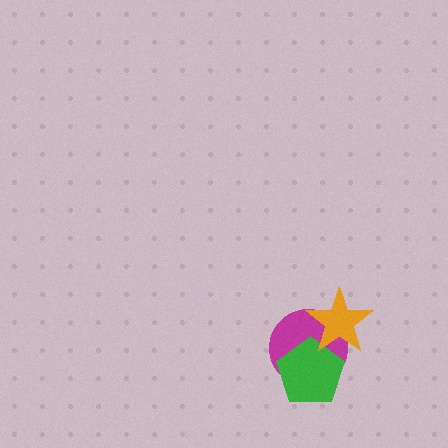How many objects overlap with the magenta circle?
2 objects overlap with the magenta circle.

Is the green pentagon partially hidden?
Yes, it is partially covered by another shape.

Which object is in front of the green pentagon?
The orange star is in front of the green pentagon.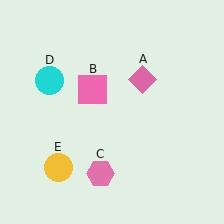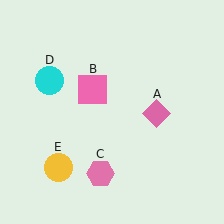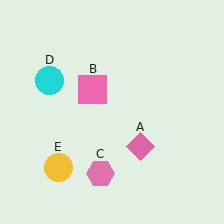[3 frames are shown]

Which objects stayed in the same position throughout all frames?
Pink square (object B) and pink hexagon (object C) and cyan circle (object D) and yellow circle (object E) remained stationary.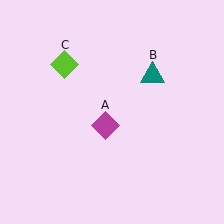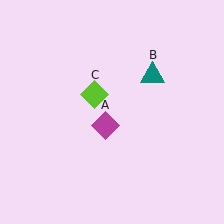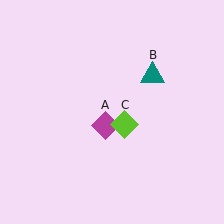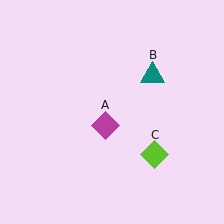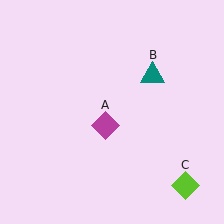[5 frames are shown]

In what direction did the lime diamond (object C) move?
The lime diamond (object C) moved down and to the right.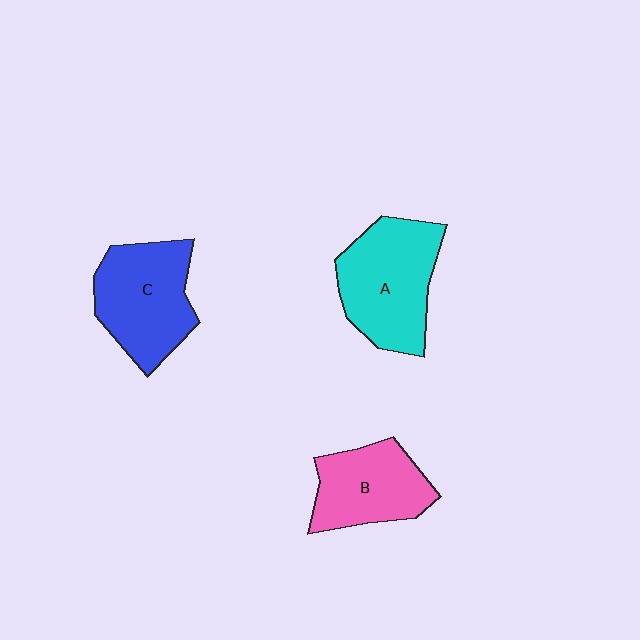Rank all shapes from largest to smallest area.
From largest to smallest: A (cyan), C (blue), B (pink).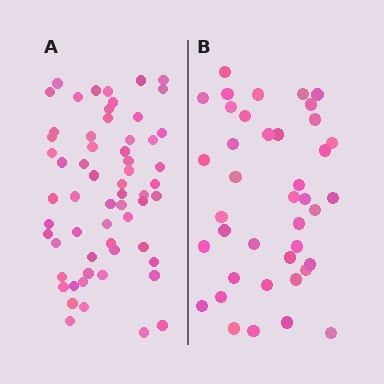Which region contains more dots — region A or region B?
Region A (the left region) has more dots.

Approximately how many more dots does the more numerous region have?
Region A has approximately 20 more dots than region B.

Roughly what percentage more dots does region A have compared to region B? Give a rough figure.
About 50% more.